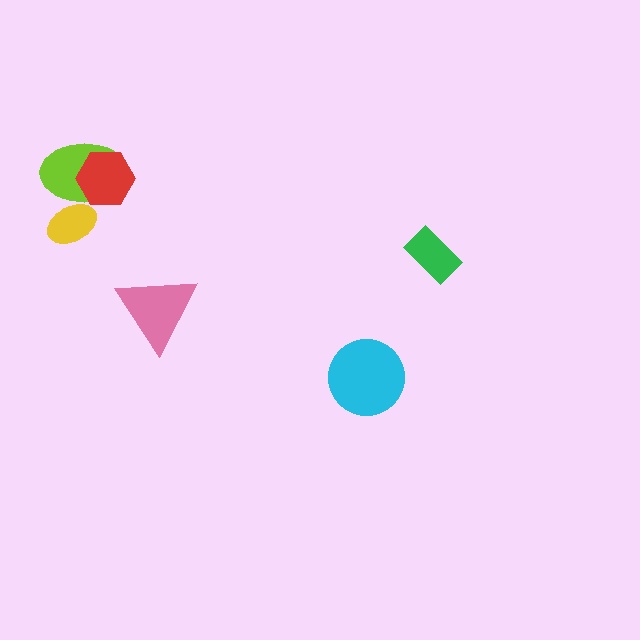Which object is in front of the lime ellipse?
The red hexagon is in front of the lime ellipse.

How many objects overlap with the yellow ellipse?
1 object overlaps with the yellow ellipse.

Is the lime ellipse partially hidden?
Yes, it is partially covered by another shape.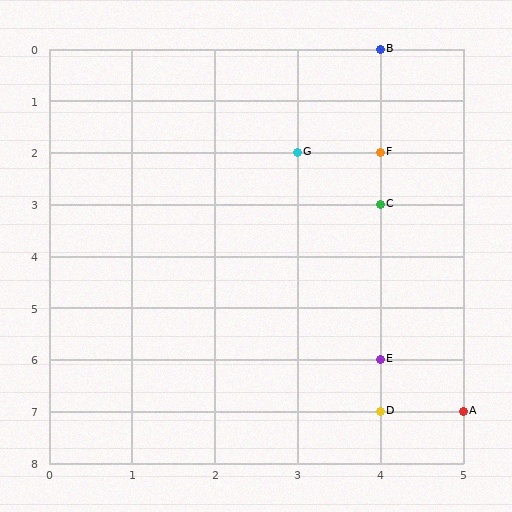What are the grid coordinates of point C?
Point C is at grid coordinates (4, 3).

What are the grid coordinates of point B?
Point B is at grid coordinates (4, 0).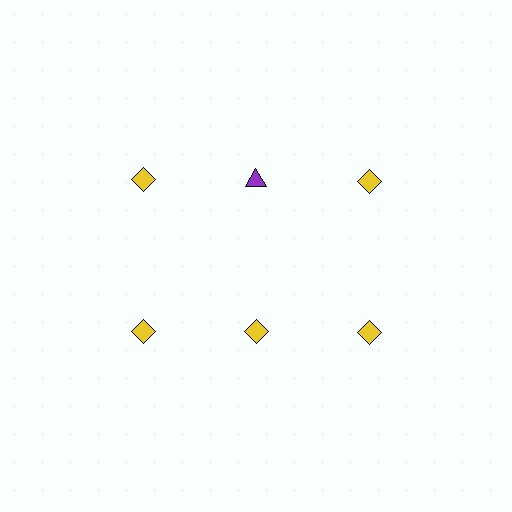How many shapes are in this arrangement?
There are 6 shapes arranged in a grid pattern.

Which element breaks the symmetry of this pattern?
The purple triangle in the top row, second from left column breaks the symmetry. All other shapes are yellow diamonds.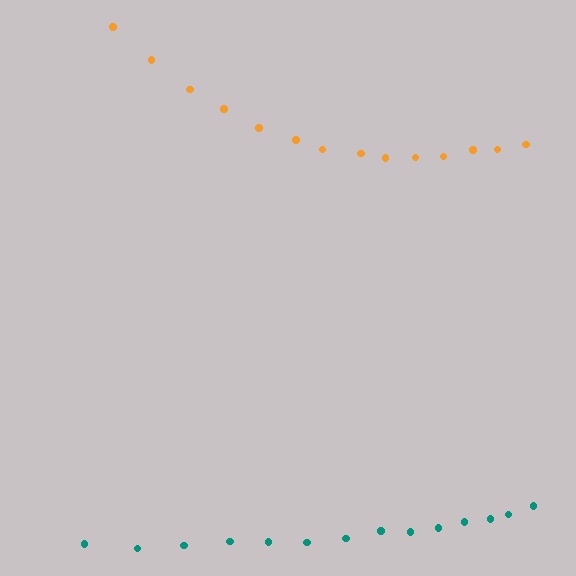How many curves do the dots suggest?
There are 2 distinct paths.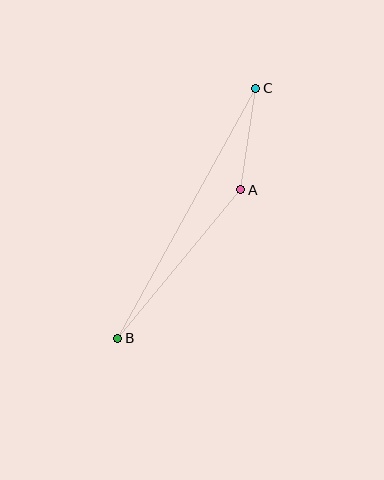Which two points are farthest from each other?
Points B and C are farthest from each other.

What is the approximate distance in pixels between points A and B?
The distance between A and B is approximately 193 pixels.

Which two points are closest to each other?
Points A and C are closest to each other.